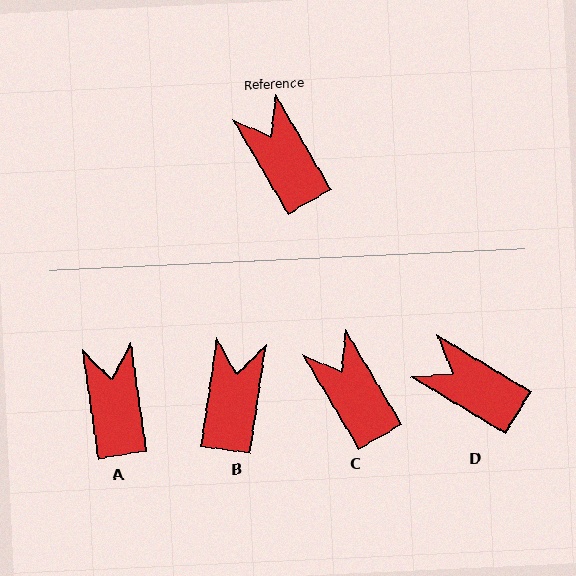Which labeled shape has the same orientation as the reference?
C.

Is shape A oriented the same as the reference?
No, it is off by about 22 degrees.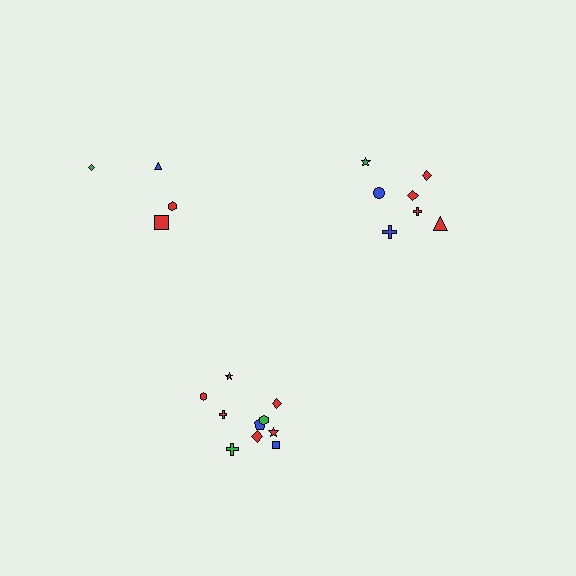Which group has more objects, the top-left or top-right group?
The top-right group.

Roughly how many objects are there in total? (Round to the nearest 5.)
Roughly 20 objects in total.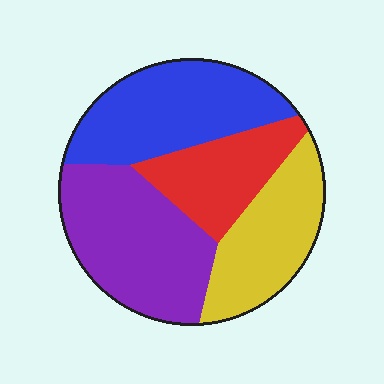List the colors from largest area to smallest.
From largest to smallest: purple, blue, yellow, red.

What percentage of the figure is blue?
Blue covers around 30% of the figure.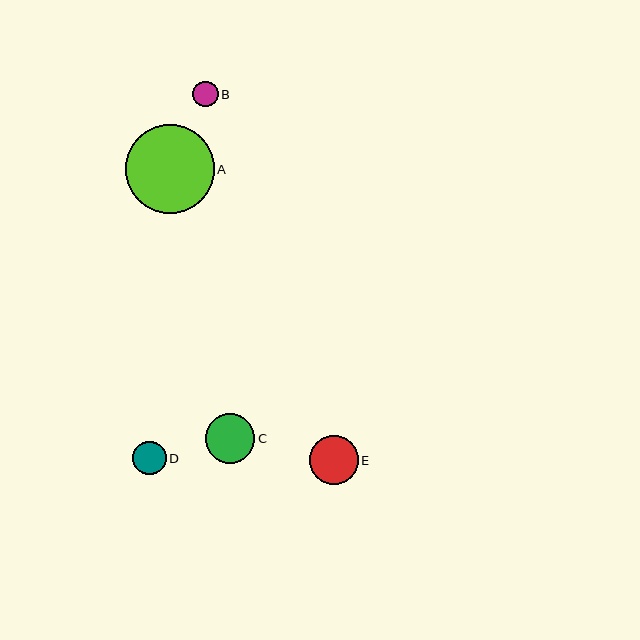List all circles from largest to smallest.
From largest to smallest: A, C, E, D, B.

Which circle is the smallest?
Circle B is the smallest with a size of approximately 26 pixels.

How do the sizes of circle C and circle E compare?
Circle C and circle E are approximately the same size.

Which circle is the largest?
Circle A is the largest with a size of approximately 89 pixels.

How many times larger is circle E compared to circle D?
Circle E is approximately 1.5 times the size of circle D.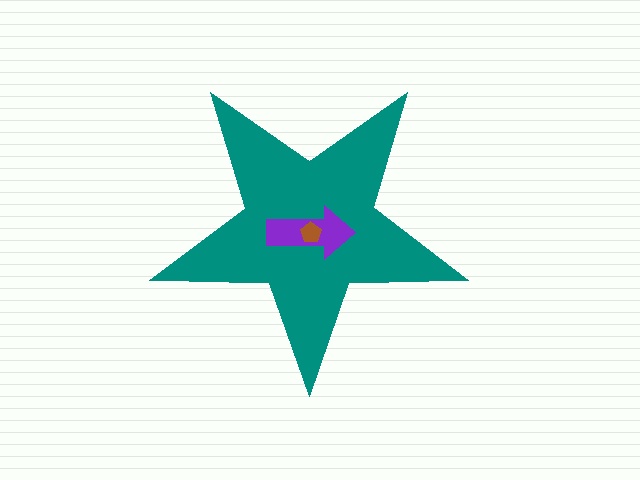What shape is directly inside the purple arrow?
The brown pentagon.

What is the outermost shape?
The teal star.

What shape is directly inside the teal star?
The purple arrow.